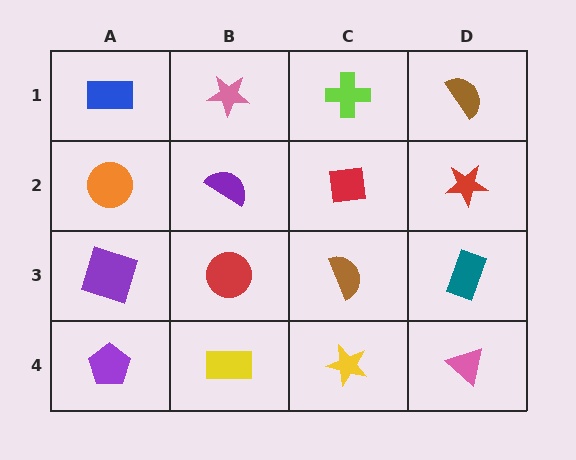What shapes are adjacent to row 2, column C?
A lime cross (row 1, column C), a brown semicircle (row 3, column C), a purple semicircle (row 2, column B), a red star (row 2, column D).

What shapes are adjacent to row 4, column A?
A purple square (row 3, column A), a yellow rectangle (row 4, column B).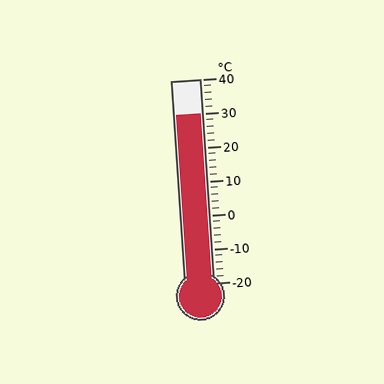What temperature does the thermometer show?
The thermometer shows approximately 30°C.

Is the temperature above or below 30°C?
The temperature is at 30°C.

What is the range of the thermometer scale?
The thermometer scale ranges from -20°C to 40°C.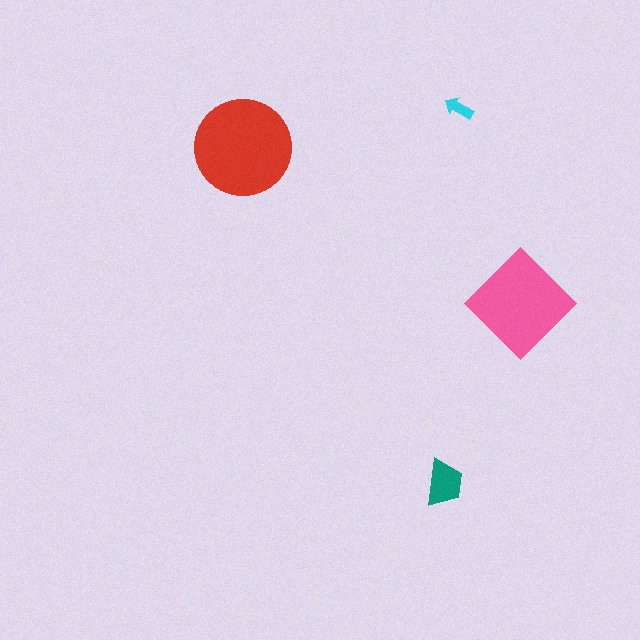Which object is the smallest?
The cyan arrow.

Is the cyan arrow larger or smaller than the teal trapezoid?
Smaller.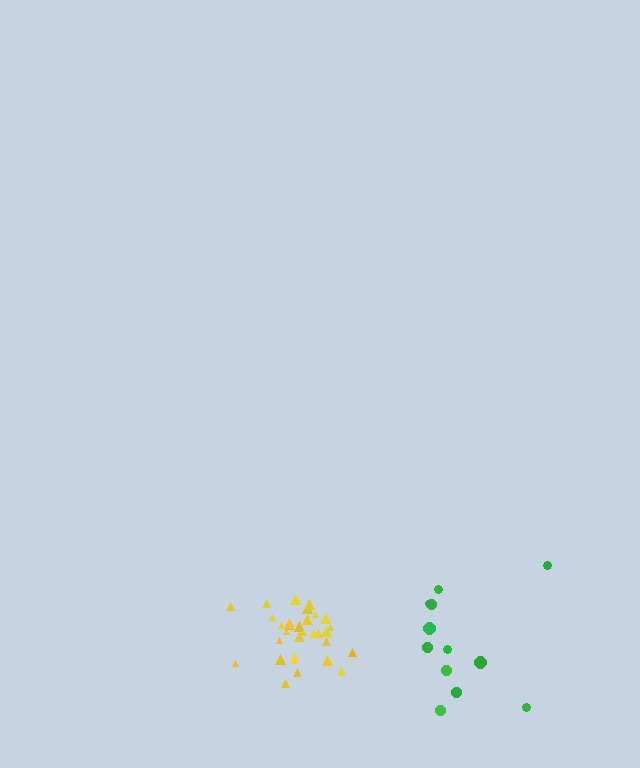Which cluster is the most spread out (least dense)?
Green.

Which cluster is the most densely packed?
Yellow.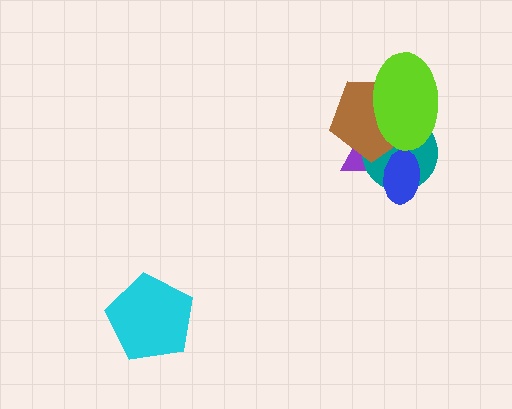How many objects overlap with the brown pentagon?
3 objects overlap with the brown pentagon.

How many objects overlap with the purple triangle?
4 objects overlap with the purple triangle.